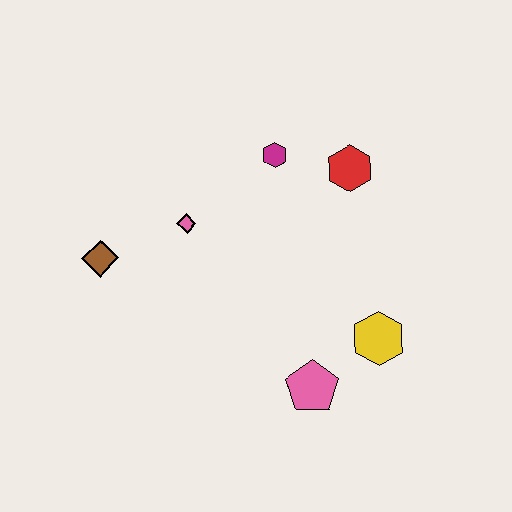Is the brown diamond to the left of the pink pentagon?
Yes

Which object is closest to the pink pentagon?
The yellow hexagon is closest to the pink pentagon.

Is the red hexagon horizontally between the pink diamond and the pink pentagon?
No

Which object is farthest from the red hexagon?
The brown diamond is farthest from the red hexagon.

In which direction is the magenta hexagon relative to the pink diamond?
The magenta hexagon is to the right of the pink diamond.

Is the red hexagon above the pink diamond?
Yes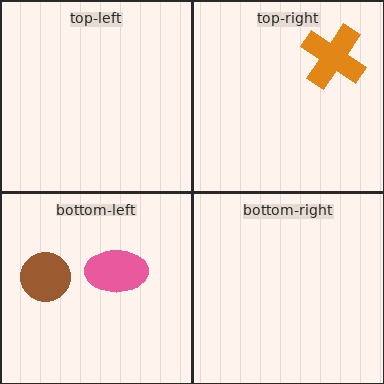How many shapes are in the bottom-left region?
2.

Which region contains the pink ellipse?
The bottom-left region.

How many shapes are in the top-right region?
1.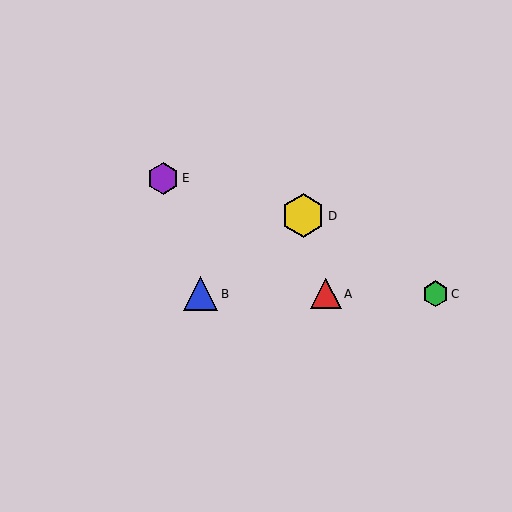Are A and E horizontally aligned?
No, A is at y≈294 and E is at y≈178.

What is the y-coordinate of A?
Object A is at y≈294.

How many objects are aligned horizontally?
3 objects (A, B, C) are aligned horizontally.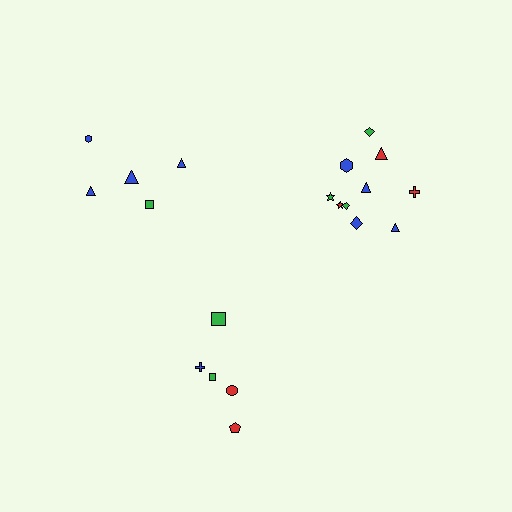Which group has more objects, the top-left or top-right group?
The top-right group.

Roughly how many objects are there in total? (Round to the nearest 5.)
Roughly 20 objects in total.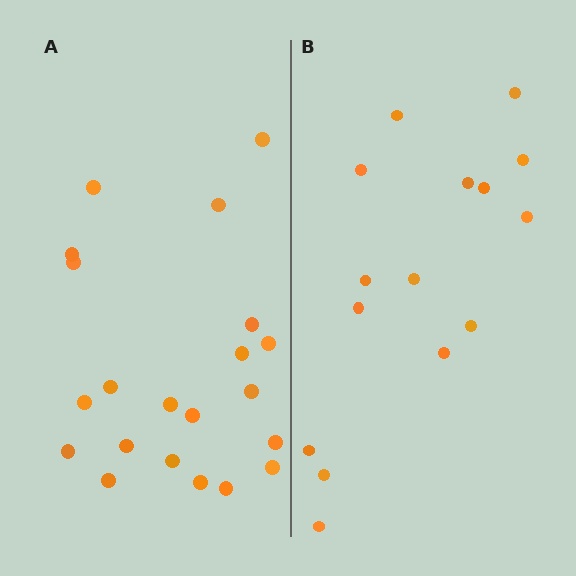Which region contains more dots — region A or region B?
Region A (the left region) has more dots.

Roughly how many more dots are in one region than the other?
Region A has about 6 more dots than region B.